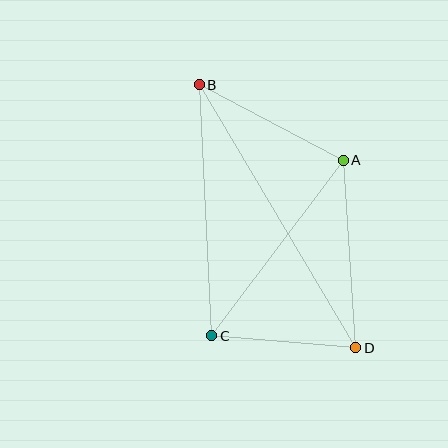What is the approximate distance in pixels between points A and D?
The distance between A and D is approximately 188 pixels.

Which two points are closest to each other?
Points C and D are closest to each other.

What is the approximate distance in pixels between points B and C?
The distance between B and C is approximately 251 pixels.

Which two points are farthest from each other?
Points B and D are farthest from each other.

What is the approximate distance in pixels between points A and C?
The distance between A and C is approximately 219 pixels.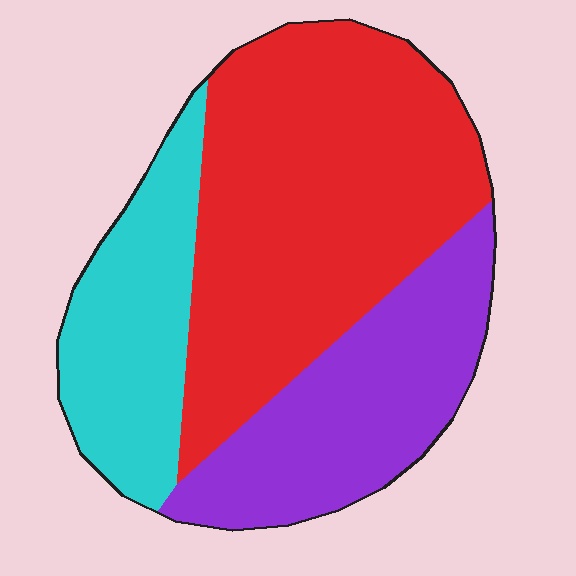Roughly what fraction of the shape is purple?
Purple takes up between a quarter and a half of the shape.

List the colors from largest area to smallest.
From largest to smallest: red, purple, cyan.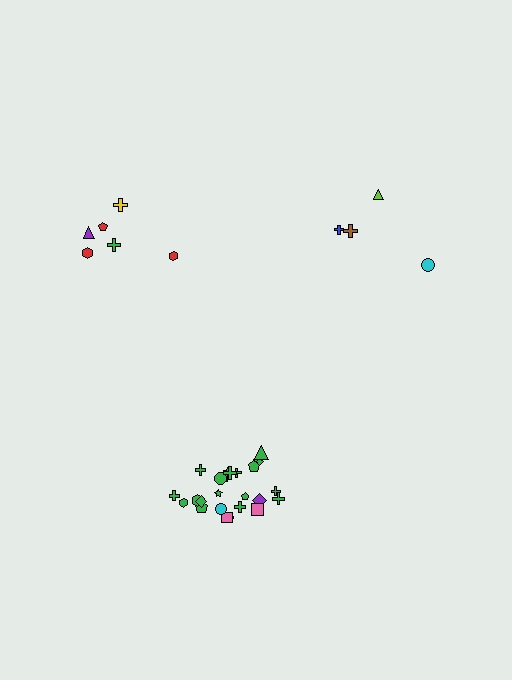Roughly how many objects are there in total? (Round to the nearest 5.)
Roughly 35 objects in total.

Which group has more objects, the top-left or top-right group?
The top-left group.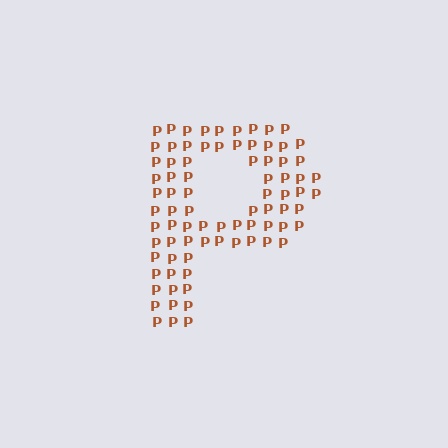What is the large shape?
The large shape is the letter P.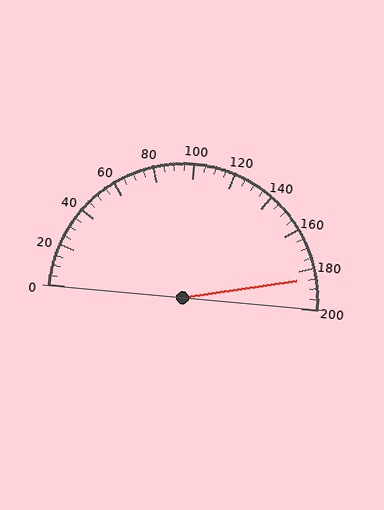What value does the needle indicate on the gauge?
The needle indicates approximately 185.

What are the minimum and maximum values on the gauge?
The gauge ranges from 0 to 200.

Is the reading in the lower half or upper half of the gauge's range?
The reading is in the upper half of the range (0 to 200).